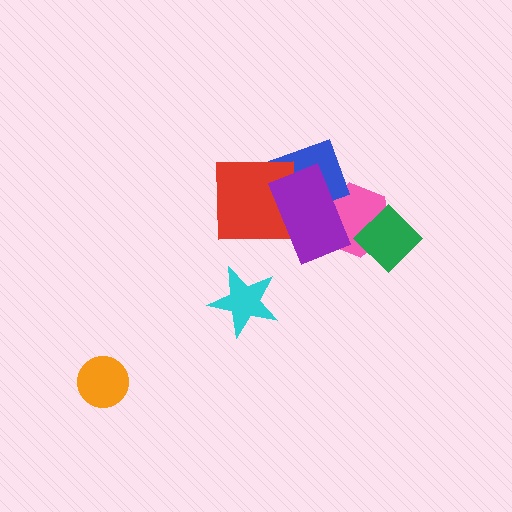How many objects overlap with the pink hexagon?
3 objects overlap with the pink hexagon.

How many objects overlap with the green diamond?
1 object overlaps with the green diamond.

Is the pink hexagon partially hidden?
Yes, it is partially covered by another shape.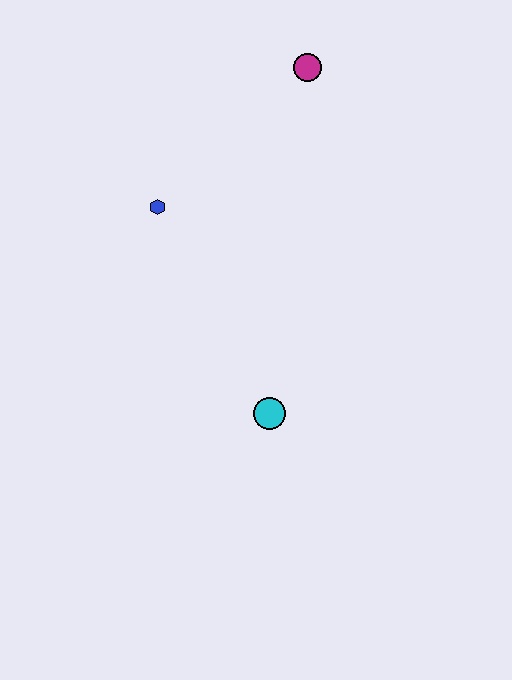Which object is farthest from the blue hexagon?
The cyan circle is farthest from the blue hexagon.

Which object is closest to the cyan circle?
The blue hexagon is closest to the cyan circle.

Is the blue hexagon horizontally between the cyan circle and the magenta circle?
No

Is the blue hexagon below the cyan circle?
No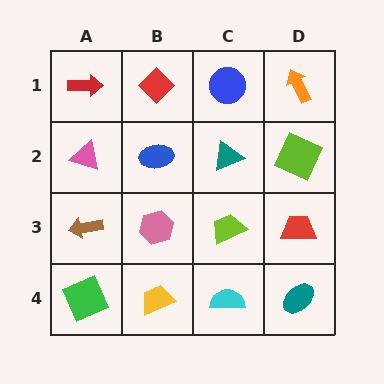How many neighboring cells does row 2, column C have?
4.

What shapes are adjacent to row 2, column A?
A red arrow (row 1, column A), a brown arrow (row 3, column A), a blue ellipse (row 2, column B).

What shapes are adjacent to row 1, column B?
A blue ellipse (row 2, column B), a red arrow (row 1, column A), a blue circle (row 1, column C).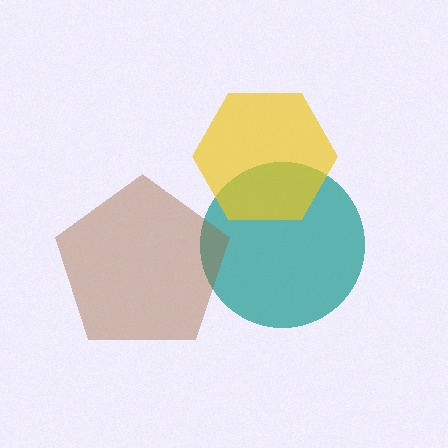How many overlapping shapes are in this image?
There are 3 overlapping shapes in the image.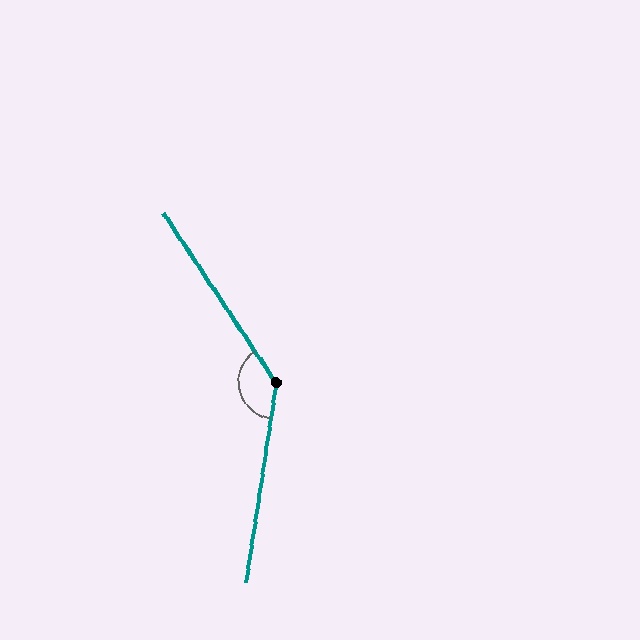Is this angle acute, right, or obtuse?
It is obtuse.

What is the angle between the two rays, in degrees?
Approximately 138 degrees.